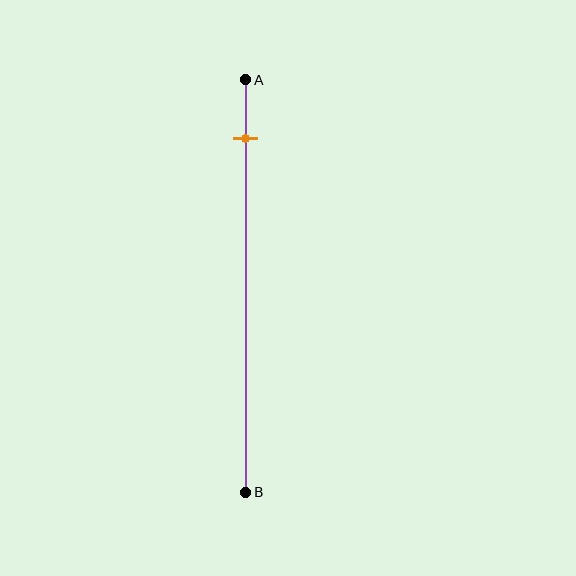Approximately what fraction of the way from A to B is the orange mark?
The orange mark is approximately 15% of the way from A to B.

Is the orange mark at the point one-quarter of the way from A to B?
No, the mark is at about 15% from A, not at the 25% one-quarter point.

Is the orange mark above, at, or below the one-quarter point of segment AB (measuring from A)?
The orange mark is above the one-quarter point of segment AB.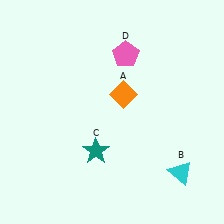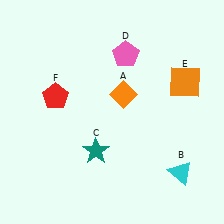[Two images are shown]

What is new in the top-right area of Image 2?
An orange square (E) was added in the top-right area of Image 2.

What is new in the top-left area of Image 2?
A red pentagon (F) was added in the top-left area of Image 2.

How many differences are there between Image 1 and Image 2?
There are 2 differences between the two images.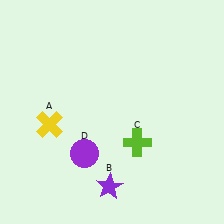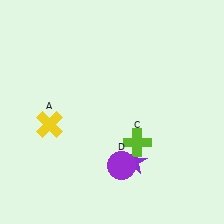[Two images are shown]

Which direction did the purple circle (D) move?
The purple circle (D) moved right.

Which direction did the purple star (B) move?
The purple star (B) moved up.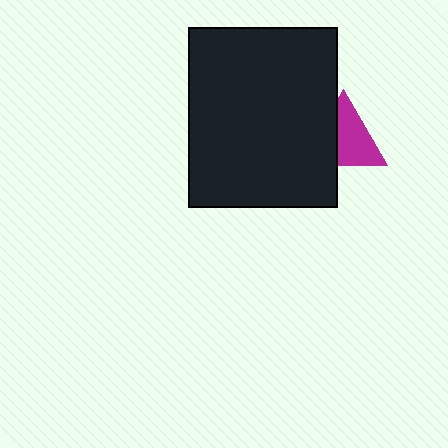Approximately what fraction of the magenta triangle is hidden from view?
Roughly 37% of the magenta triangle is hidden behind the black rectangle.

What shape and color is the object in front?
The object in front is a black rectangle.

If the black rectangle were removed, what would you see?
You would see the complete magenta triangle.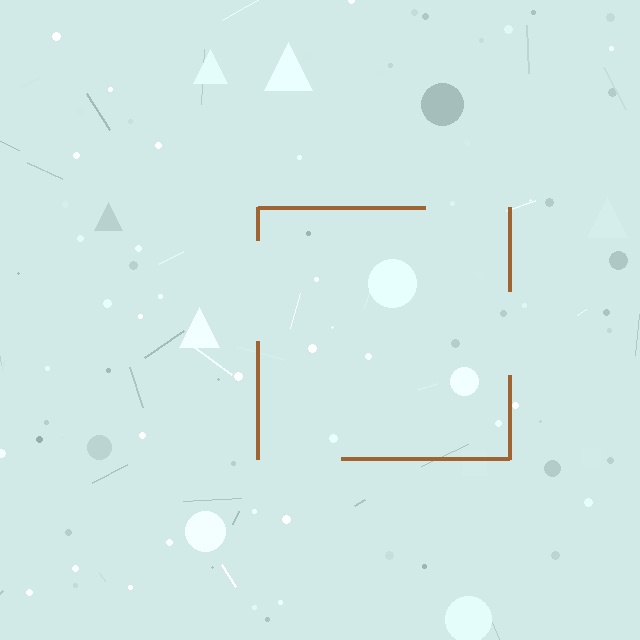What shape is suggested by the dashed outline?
The dashed outline suggests a square.